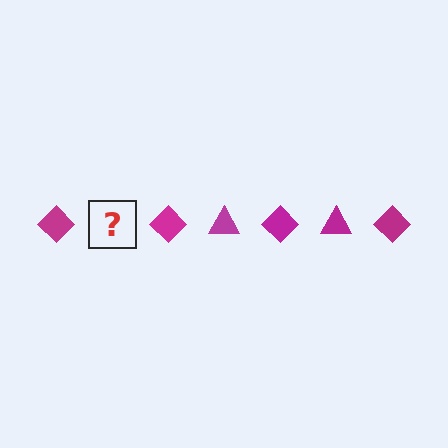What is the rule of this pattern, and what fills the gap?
The rule is that the pattern cycles through diamond, triangle shapes in magenta. The gap should be filled with a magenta triangle.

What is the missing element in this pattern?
The missing element is a magenta triangle.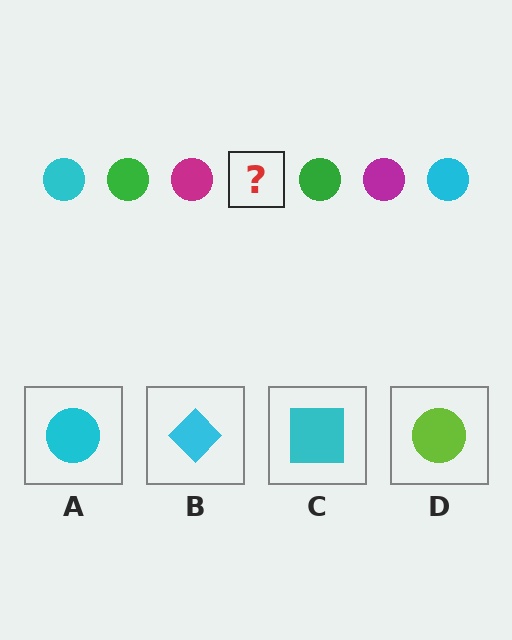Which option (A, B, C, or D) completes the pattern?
A.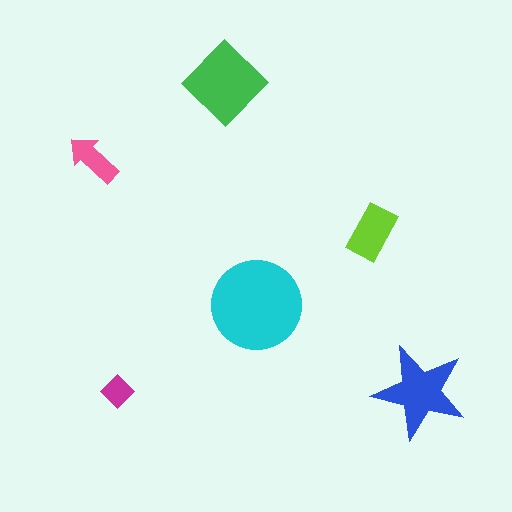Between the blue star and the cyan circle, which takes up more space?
The cyan circle.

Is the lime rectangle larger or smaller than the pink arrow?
Larger.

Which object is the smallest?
The magenta diamond.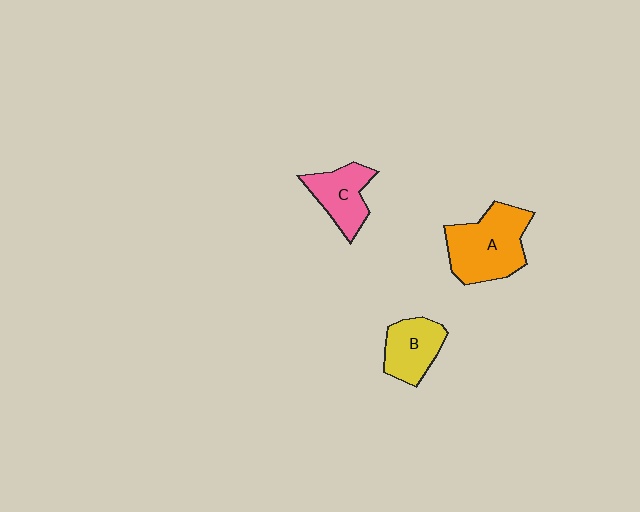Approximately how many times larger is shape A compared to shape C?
Approximately 1.6 times.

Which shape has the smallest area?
Shape B (yellow).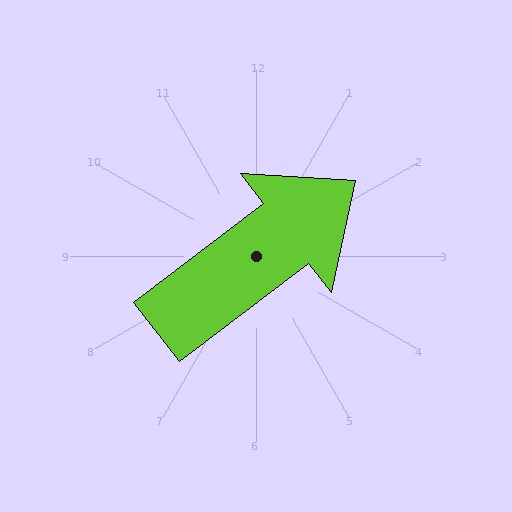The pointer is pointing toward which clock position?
Roughly 2 o'clock.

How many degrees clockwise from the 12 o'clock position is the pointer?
Approximately 53 degrees.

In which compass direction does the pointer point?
Northeast.